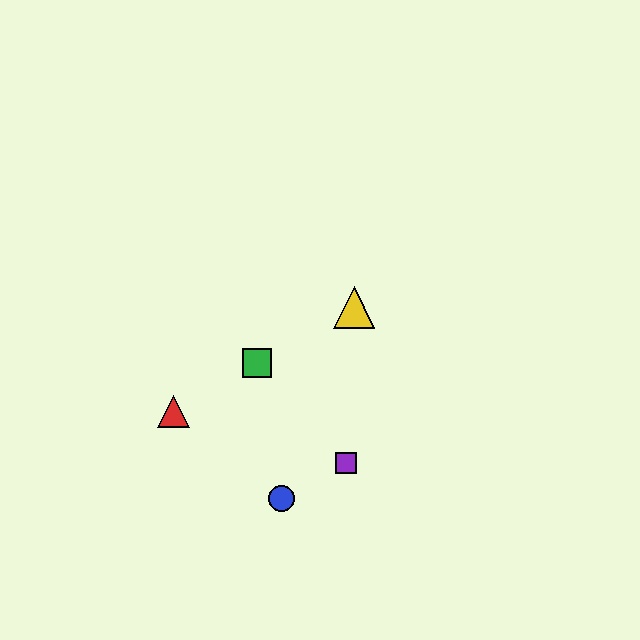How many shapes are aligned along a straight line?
3 shapes (the red triangle, the green square, the yellow triangle) are aligned along a straight line.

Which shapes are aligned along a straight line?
The red triangle, the green square, the yellow triangle are aligned along a straight line.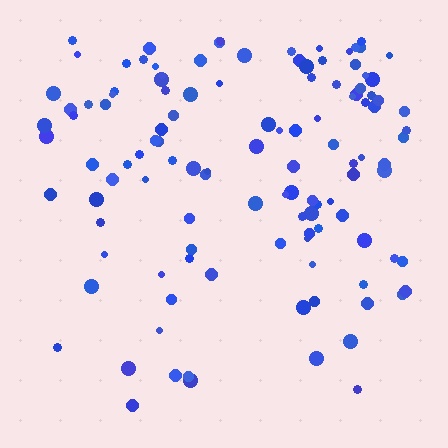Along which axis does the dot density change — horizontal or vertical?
Vertical.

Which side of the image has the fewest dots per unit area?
The bottom.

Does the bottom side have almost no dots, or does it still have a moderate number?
Still a moderate number, just noticeably fewer than the top.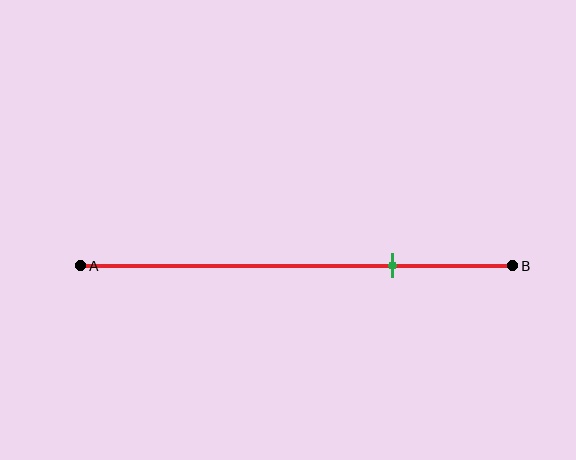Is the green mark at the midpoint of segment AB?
No, the mark is at about 70% from A, not at the 50% midpoint.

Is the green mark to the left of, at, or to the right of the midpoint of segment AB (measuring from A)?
The green mark is to the right of the midpoint of segment AB.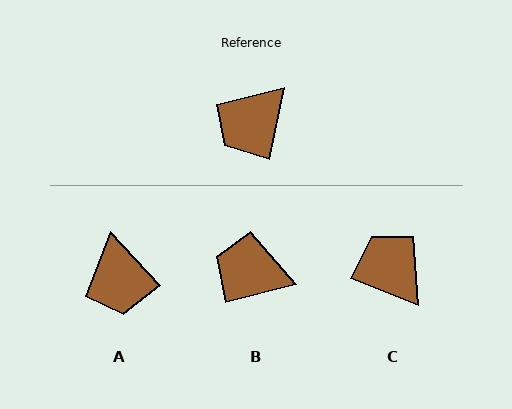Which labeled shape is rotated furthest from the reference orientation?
C, about 100 degrees away.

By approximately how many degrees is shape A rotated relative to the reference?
Approximately 55 degrees counter-clockwise.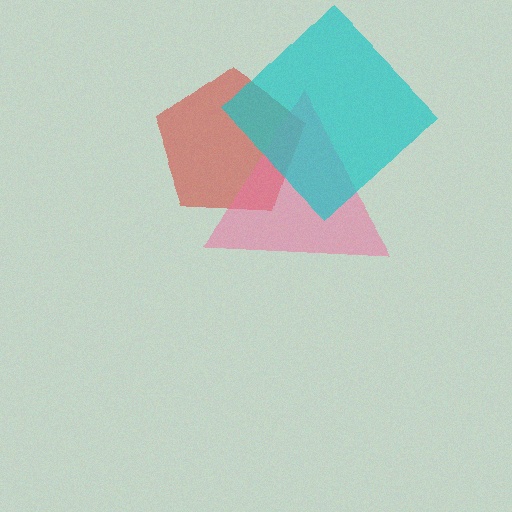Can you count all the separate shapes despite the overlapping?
Yes, there are 3 separate shapes.